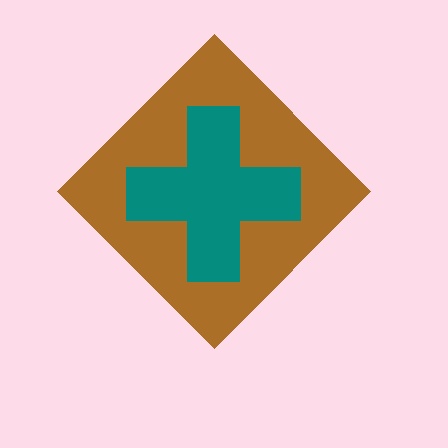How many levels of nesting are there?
2.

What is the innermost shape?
The teal cross.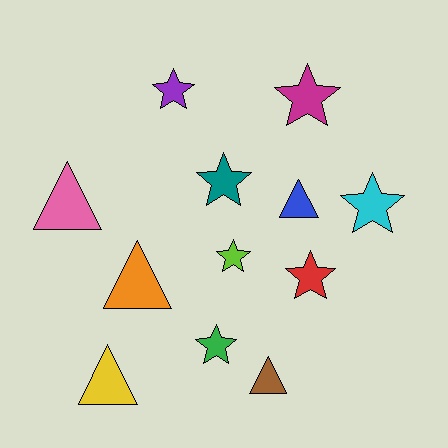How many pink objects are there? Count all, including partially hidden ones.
There is 1 pink object.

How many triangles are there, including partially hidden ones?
There are 5 triangles.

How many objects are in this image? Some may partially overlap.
There are 12 objects.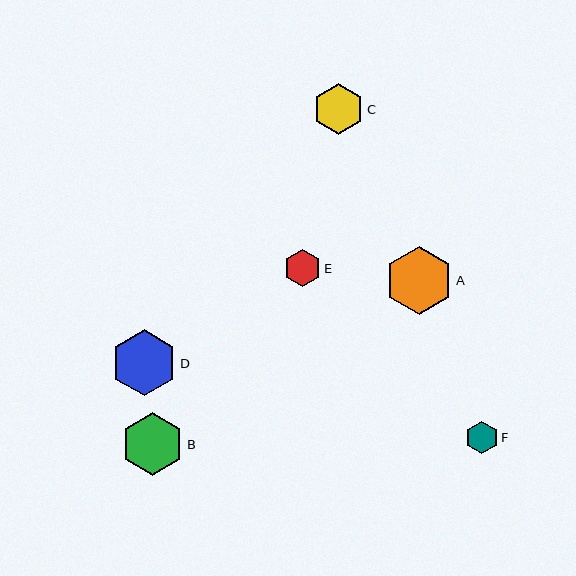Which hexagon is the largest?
Hexagon A is the largest with a size of approximately 68 pixels.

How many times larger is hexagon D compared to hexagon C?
Hexagon D is approximately 1.3 times the size of hexagon C.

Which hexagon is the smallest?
Hexagon F is the smallest with a size of approximately 33 pixels.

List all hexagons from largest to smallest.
From largest to smallest: A, D, B, C, E, F.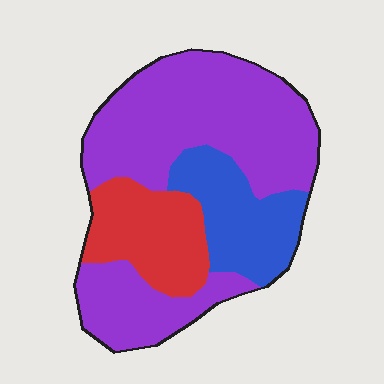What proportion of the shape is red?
Red covers around 20% of the shape.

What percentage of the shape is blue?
Blue takes up less than a quarter of the shape.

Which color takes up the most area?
Purple, at roughly 60%.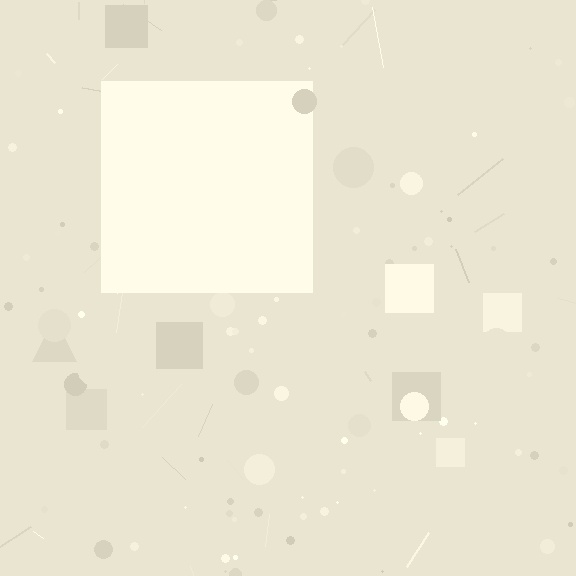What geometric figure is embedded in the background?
A square is embedded in the background.